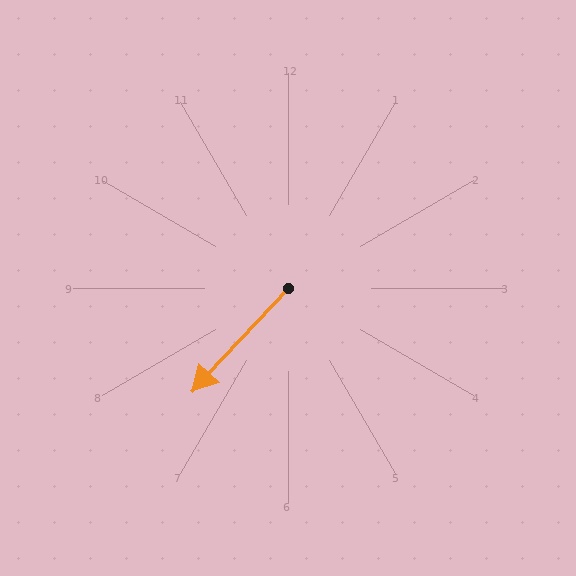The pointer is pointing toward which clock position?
Roughly 7 o'clock.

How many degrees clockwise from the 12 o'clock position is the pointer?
Approximately 223 degrees.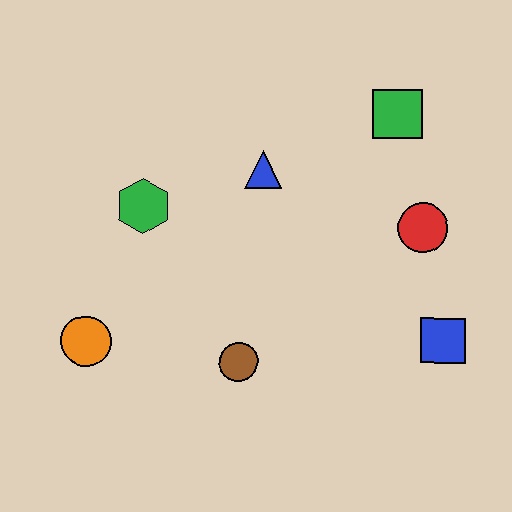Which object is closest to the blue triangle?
The green hexagon is closest to the blue triangle.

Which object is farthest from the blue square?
The orange circle is farthest from the blue square.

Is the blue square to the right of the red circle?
Yes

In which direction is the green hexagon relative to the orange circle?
The green hexagon is above the orange circle.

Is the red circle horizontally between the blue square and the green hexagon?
Yes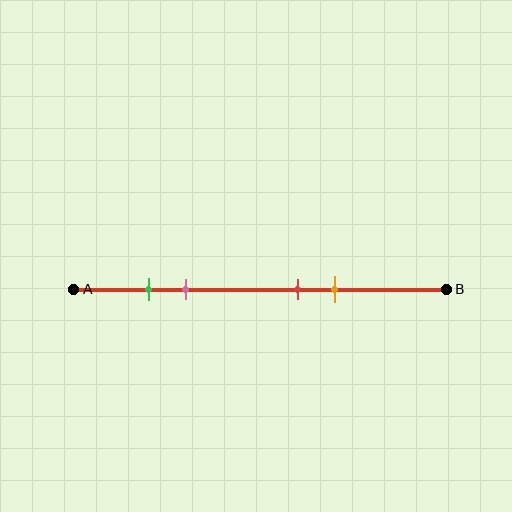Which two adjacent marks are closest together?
The green and pink marks are the closest adjacent pair.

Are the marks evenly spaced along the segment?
No, the marks are not evenly spaced.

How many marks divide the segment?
There are 4 marks dividing the segment.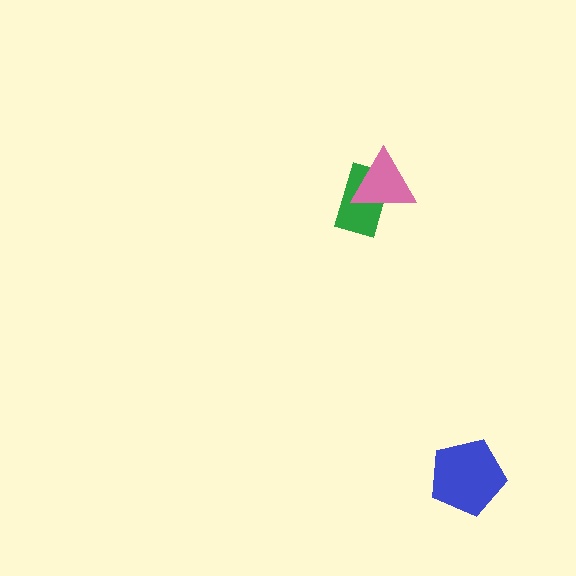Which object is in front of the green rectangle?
The pink triangle is in front of the green rectangle.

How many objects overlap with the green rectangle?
1 object overlaps with the green rectangle.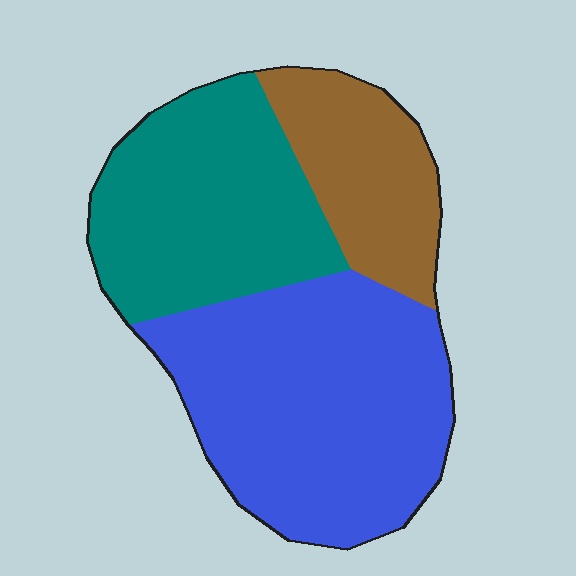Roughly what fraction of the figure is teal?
Teal takes up between a quarter and a half of the figure.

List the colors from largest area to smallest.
From largest to smallest: blue, teal, brown.